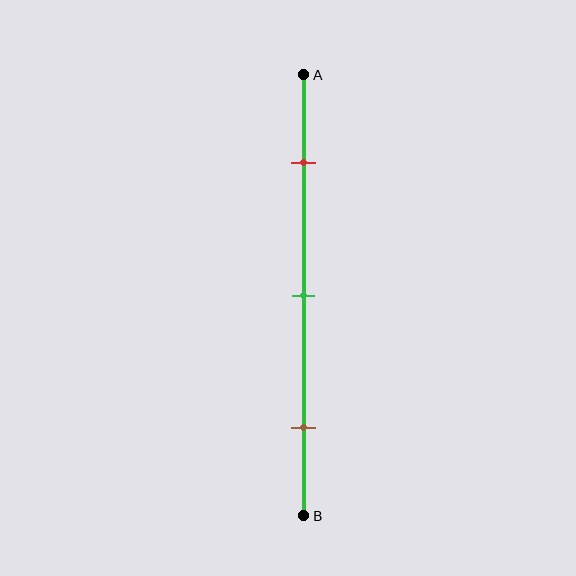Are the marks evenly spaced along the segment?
Yes, the marks are approximately evenly spaced.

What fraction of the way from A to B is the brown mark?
The brown mark is approximately 80% (0.8) of the way from A to B.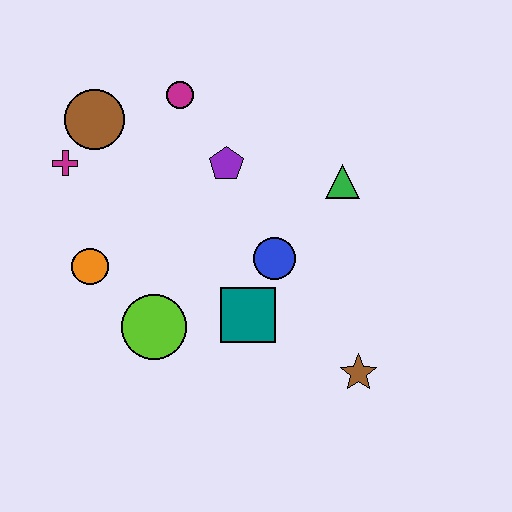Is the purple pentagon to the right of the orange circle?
Yes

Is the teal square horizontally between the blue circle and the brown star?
No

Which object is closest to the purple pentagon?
The magenta circle is closest to the purple pentagon.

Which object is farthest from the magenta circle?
The brown star is farthest from the magenta circle.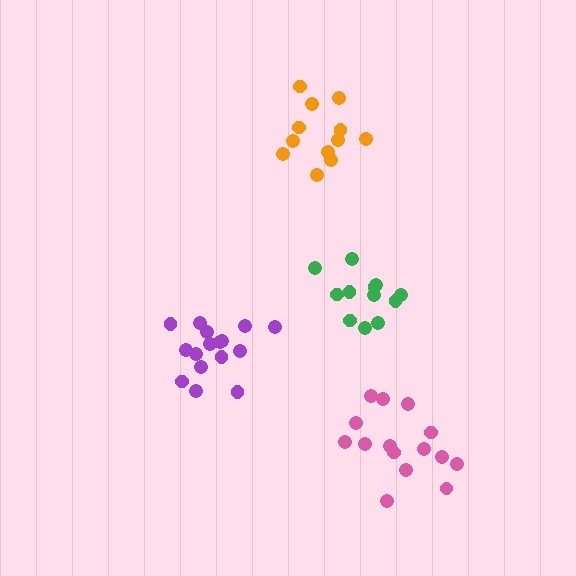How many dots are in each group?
Group 1: 15 dots, Group 2: 12 dots, Group 3: 12 dots, Group 4: 16 dots (55 total).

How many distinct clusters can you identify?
There are 4 distinct clusters.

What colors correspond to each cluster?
The clusters are colored: pink, orange, green, purple.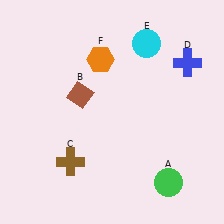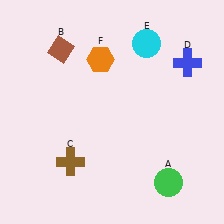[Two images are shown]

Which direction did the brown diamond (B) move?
The brown diamond (B) moved up.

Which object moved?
The brown diamond (B) moved up.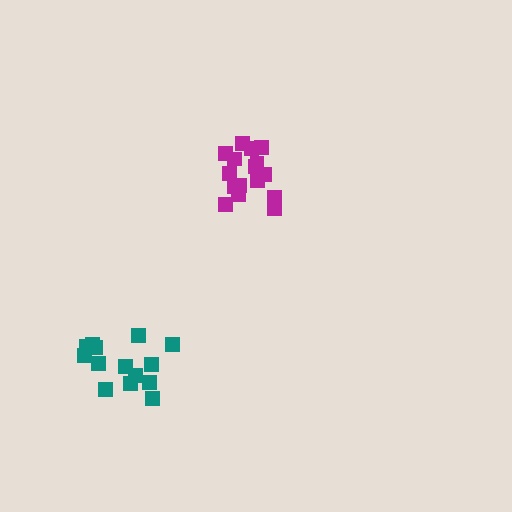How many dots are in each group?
Group 1: 16 dots, Group 2: 14 dots (30 total).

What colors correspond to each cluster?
The clusters are colored: magenta, teal.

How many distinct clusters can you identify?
There are 2 distinct clusters.